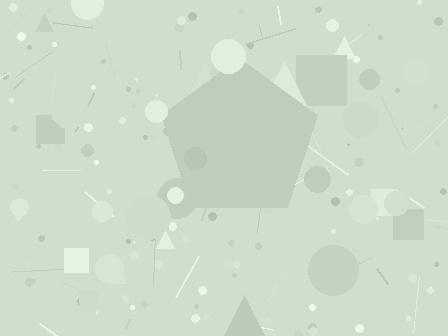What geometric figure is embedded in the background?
A pentagon is embedded in the background.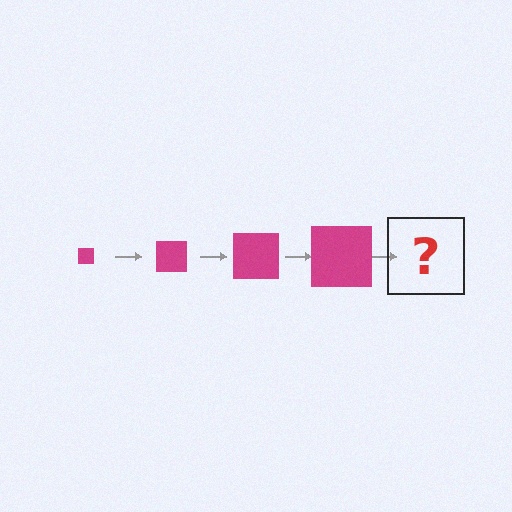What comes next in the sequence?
The next element should be a magenta square, larger than the previous one.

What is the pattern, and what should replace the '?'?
The pattern is that the square gets progressively larger each step. The '?' should be a magenta square, larger than the previous one.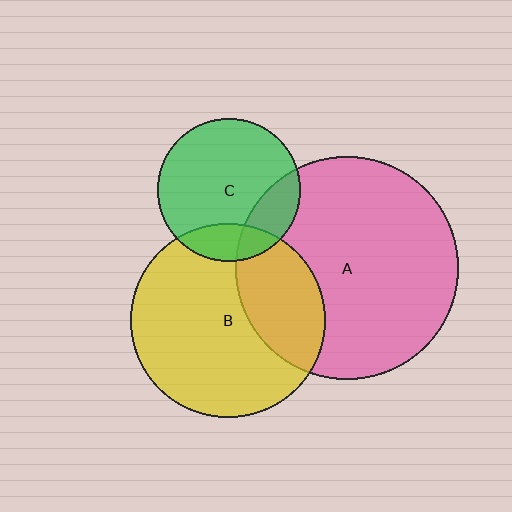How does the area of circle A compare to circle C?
Approximately 2.5 times.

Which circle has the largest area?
Circle A (pink).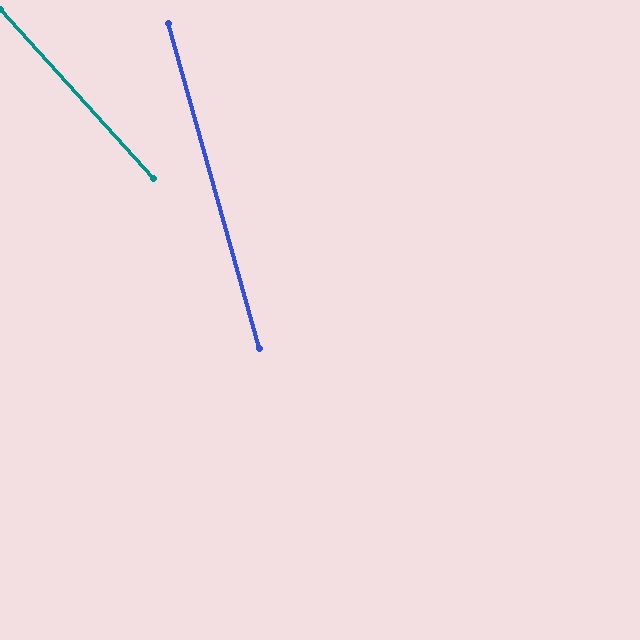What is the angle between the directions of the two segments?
Approximately 26 degrees.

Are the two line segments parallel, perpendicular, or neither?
Neither parallel nor perpendicular — they differ by about 26°.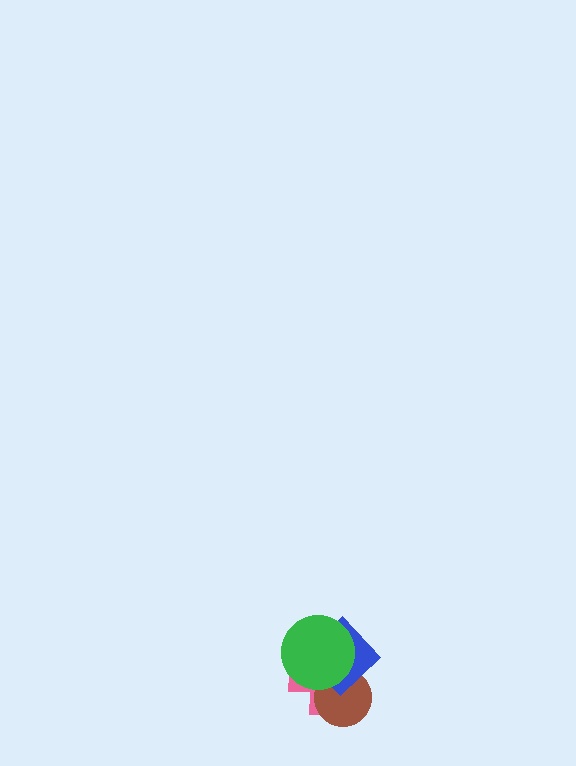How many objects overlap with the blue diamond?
3 objects overlap with the blue diamond.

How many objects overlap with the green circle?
3 objects overlap with the green circle.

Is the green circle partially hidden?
No, no other shape covers it.